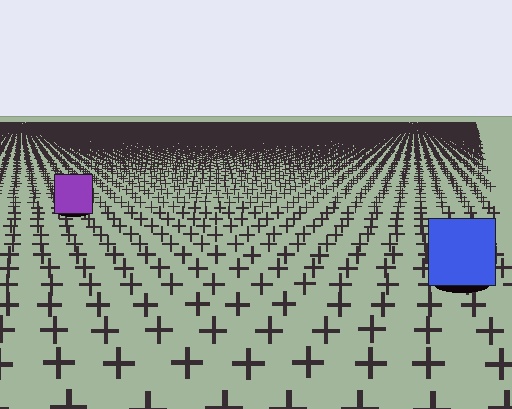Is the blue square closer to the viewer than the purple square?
Yes. The blue square is closer — you can tell from the texture gradient: the ground texture is coarser near it.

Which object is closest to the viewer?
The blue square is closest. The texture marks near it are larger and more spread out.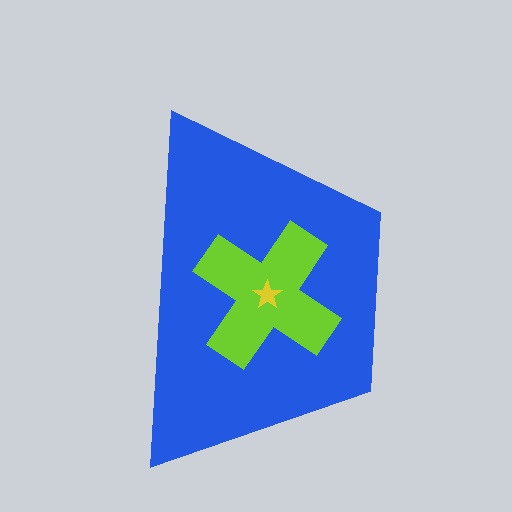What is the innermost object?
The yellow star.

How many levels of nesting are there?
3.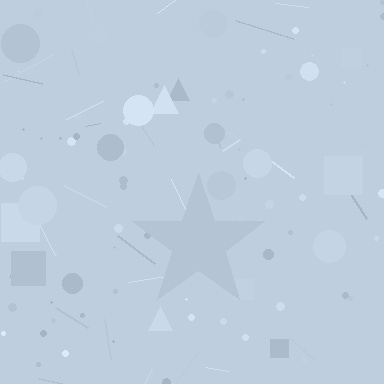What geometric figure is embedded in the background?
A star is embedded in the background.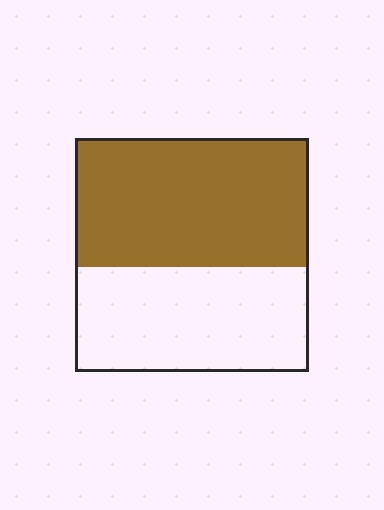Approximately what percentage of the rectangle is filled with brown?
Approximately 55%.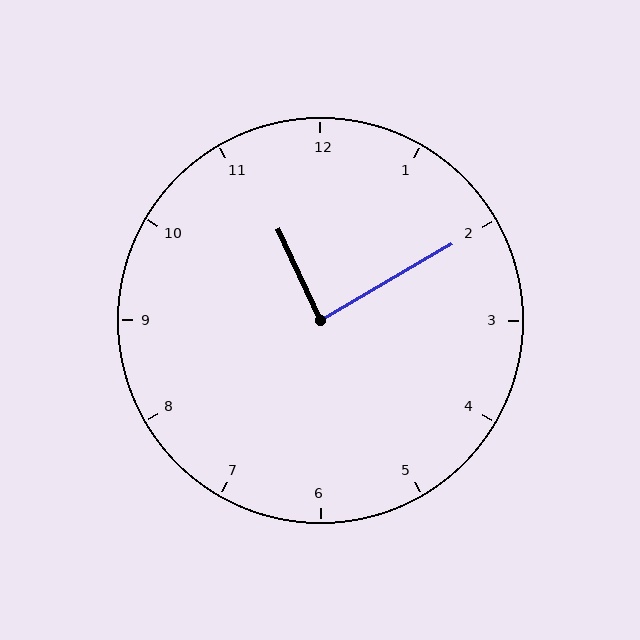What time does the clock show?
11:10.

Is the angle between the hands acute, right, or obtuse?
It is right.